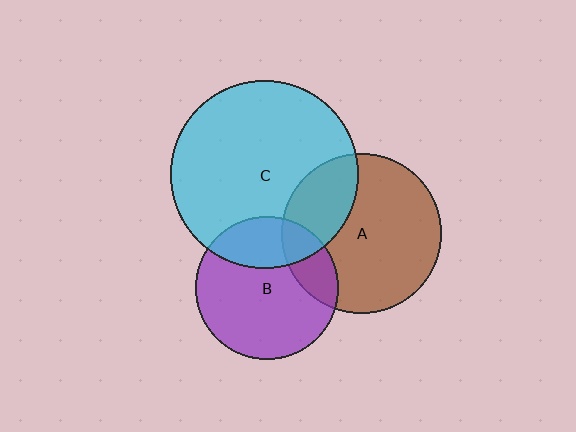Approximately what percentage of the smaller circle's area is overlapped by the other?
Approximately 25%.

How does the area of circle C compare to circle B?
Approximately 1.7 times.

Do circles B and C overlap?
Yes.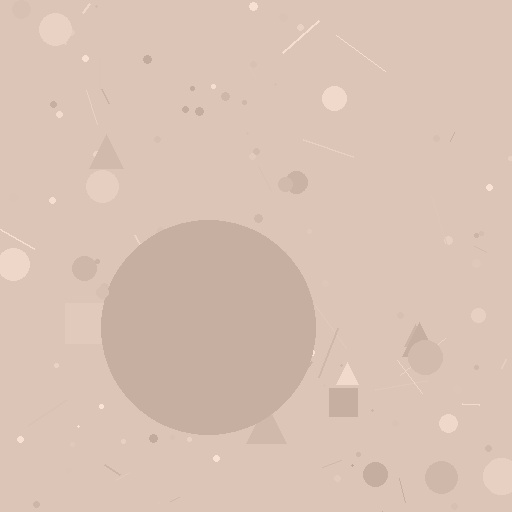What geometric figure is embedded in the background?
A circle is embedded in the background.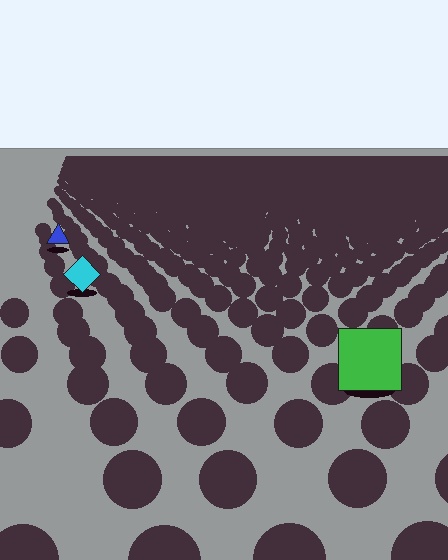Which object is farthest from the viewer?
The blue triangle is farthest from the viewer. It appears smaller and the ground texture around it is denser.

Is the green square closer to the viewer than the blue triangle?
Yes. The green square is closer — you can tell from the texture gradient: the ground texture is coarser near it.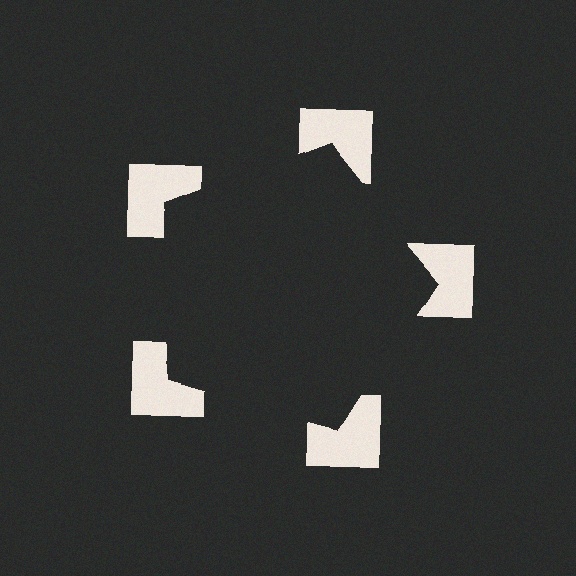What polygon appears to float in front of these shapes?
An illusory pentagon — its edges are inferred from the aligned wedge cuts in the notched squares, not physically drawn.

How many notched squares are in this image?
There are 5 — one at each vertex of the illusory pentagon.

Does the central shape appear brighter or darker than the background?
It typically appears slightly darker than the background, even though no actual brightness change is drawn.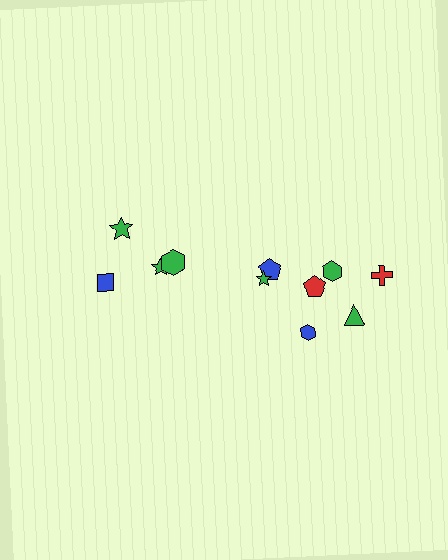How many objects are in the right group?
There are 7 objects.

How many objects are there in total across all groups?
There are 11 objects.